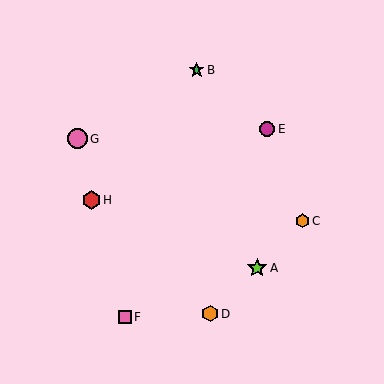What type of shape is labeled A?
Shape A is a lime star.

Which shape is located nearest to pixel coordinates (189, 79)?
The green star (labeled B) at (197, 70) is nearest to that location.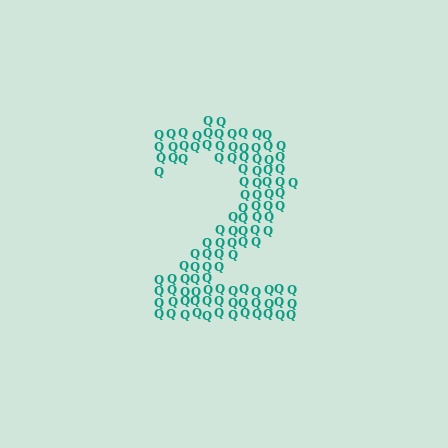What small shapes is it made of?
It is made of small letter Q's.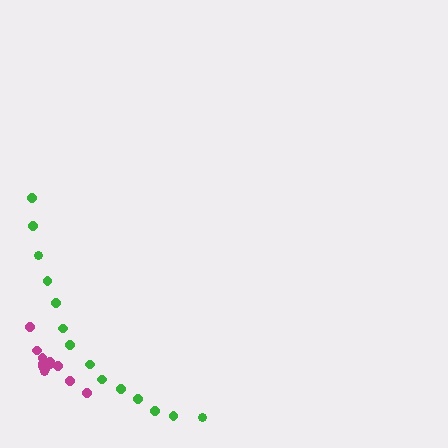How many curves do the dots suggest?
There are 2 distinct paths.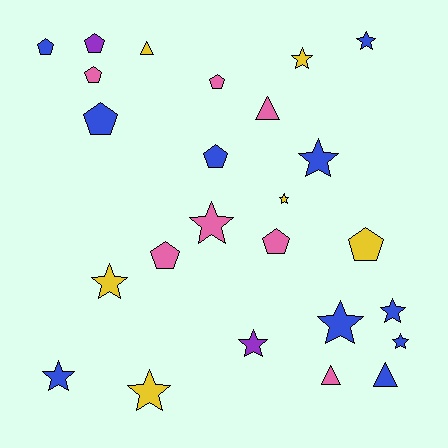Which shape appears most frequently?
Star, with 12 objects.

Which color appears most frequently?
Blue, with 10 objects.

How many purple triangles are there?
There are no purple triangles.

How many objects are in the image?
There are 25 objects.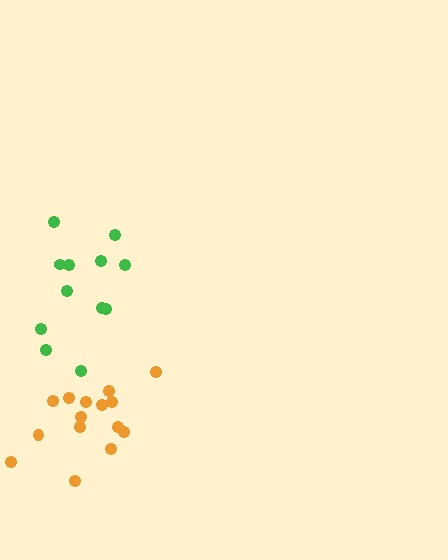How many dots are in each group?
Group 1: 12 dots, Group 2: 15 dots (27 total).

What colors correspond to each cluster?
The clusters are colored: green, orange.